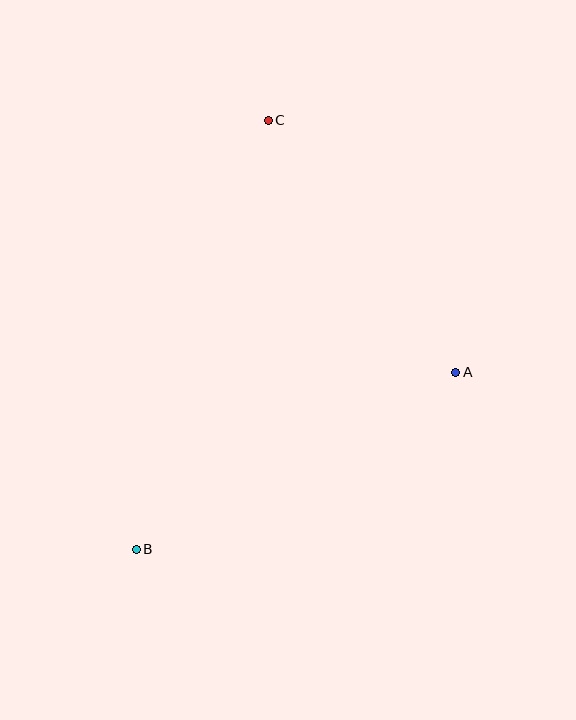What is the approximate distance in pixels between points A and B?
The distance between A and B is approximately 365 pixels.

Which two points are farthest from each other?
Points B and C are farthest from each other.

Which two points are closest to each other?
Points A and C are closest to each other.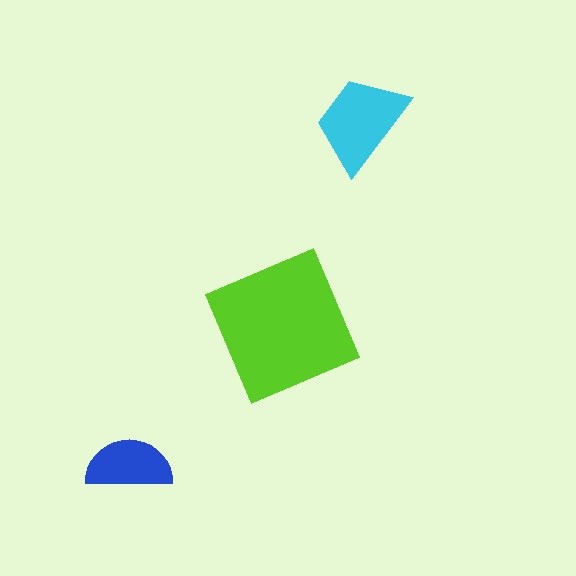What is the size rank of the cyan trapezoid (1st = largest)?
2nd.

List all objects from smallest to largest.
The blue semicircle, the cyan trapezoid, the lime square.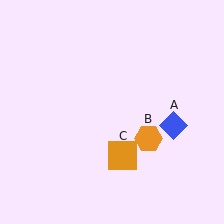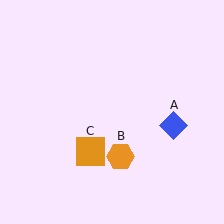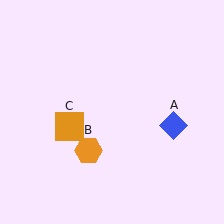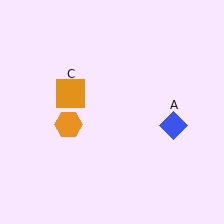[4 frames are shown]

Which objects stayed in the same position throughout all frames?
Blue diamond (object A) remained stationary.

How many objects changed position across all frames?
2 objects changed position: orange hexagon (object B), orange square (object C).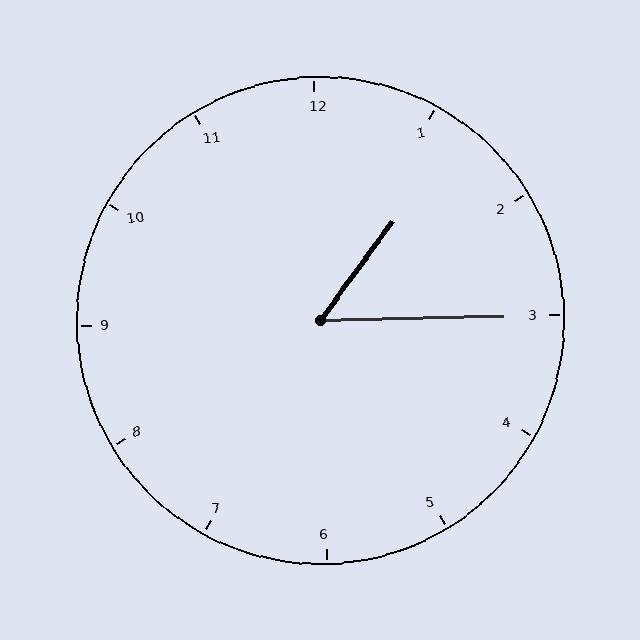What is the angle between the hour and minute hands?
Approximately 52 degrees.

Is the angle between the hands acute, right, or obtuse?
It is acute.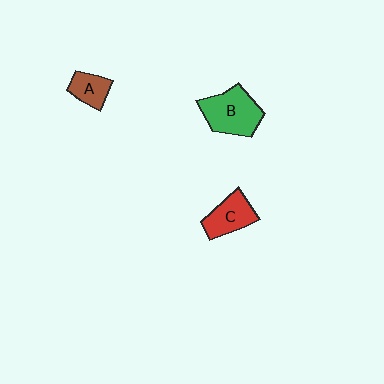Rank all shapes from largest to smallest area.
From largest to smallest: B (green), C (red), A (brown).